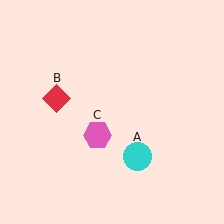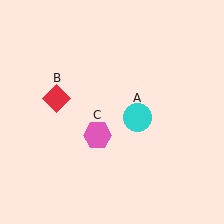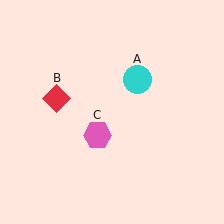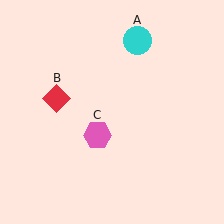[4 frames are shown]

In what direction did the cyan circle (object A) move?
The cyan circle (object A) moved up.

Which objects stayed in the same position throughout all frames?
Red diamond (object B) and pink hexagon (object C) remained stationary.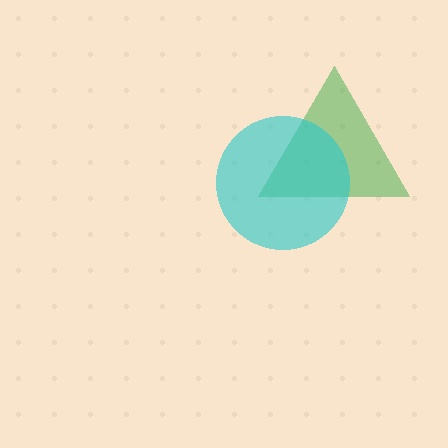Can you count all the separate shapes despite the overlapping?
Yes, there are 2 separate shapes.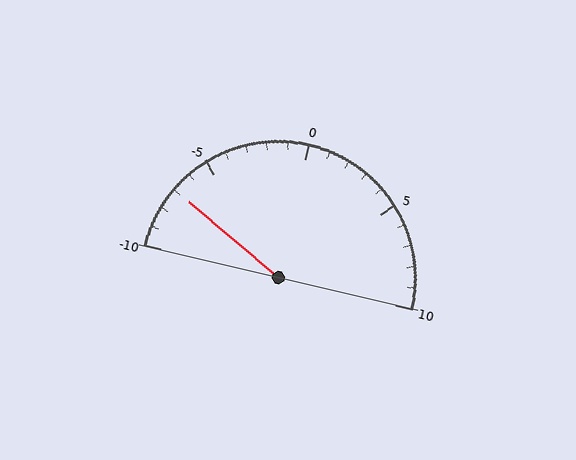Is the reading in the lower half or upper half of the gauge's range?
The reading is in the lower half of the range (-10 to 10).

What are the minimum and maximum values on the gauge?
The gauge ranges from -10 to 10.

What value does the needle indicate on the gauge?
The needle indicates approximately -7.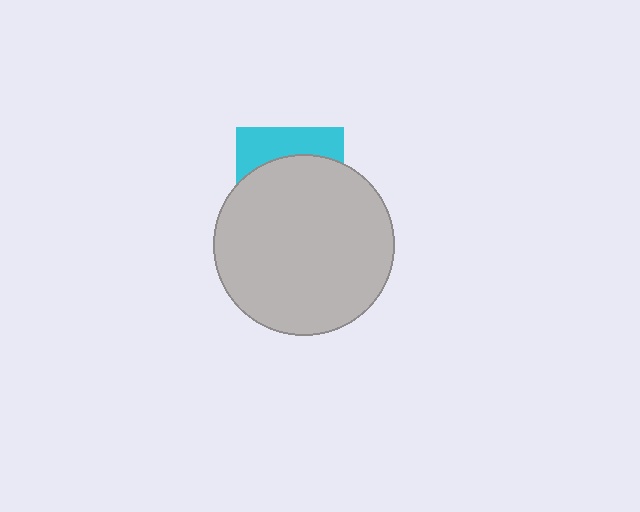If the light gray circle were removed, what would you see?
You would see the complete cyan square.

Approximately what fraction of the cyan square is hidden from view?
Roughly 69% of the cyan square is hidden behind the light gray circle.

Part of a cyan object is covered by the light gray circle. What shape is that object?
It is a square.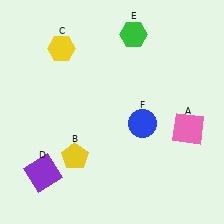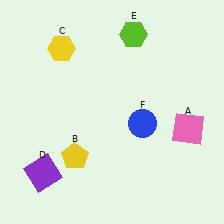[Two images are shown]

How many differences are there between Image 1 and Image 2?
There is 1 difference between the two images.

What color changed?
The hexagon (E) changed from green in Image 1 to lime in Image 2.